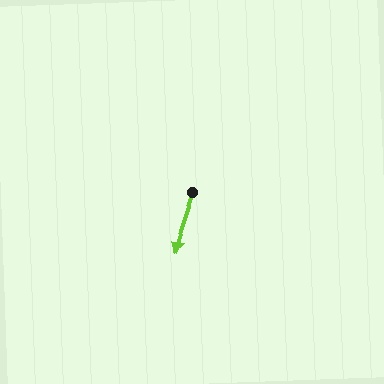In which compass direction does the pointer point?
South.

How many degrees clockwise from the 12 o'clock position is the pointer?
Approximately 198 degrees.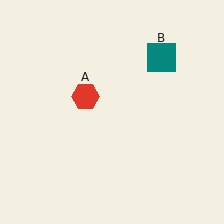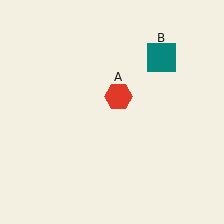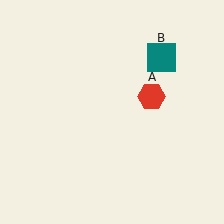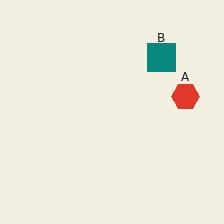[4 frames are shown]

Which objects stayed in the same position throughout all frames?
Teal square (object B) remained stationary.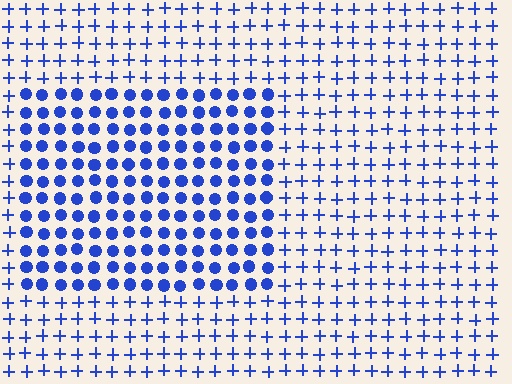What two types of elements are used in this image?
The image uses circles inside the rectangle region and plus signs outside it.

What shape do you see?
I see a rectangle.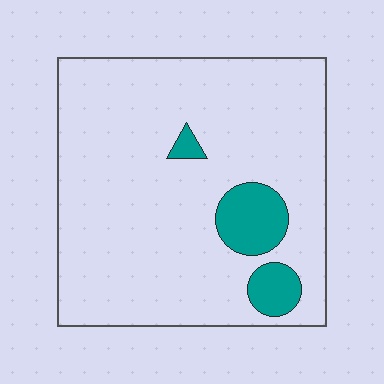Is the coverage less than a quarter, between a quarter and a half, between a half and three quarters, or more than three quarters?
Less than a quarter.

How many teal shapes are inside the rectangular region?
3.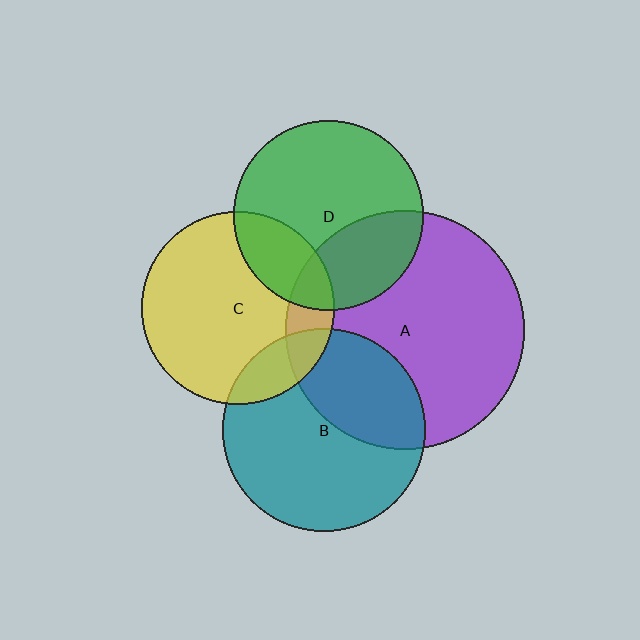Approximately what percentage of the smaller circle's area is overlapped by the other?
Approximately 20%.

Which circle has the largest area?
Circle A (purple).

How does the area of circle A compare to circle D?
Approximately 1.6 times.